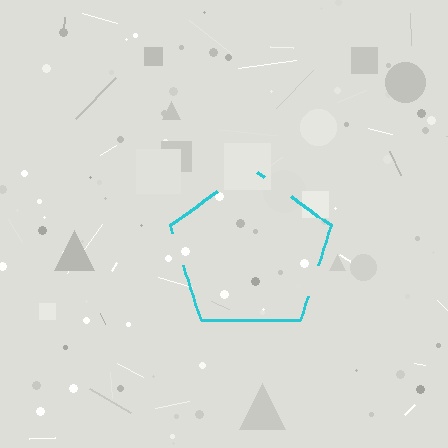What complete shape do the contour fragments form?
The contour fragments form a pentagon.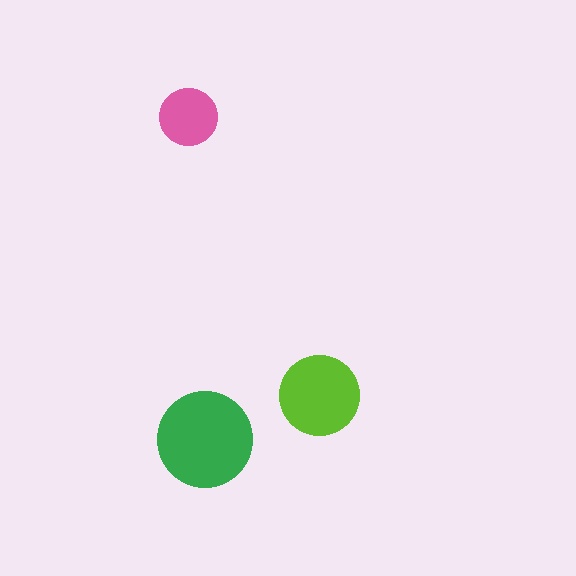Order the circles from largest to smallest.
the green one, the lime one, the pink one.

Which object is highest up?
The pink circle is topmost.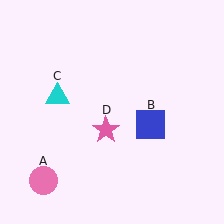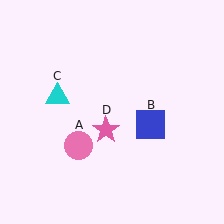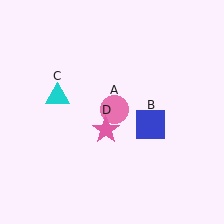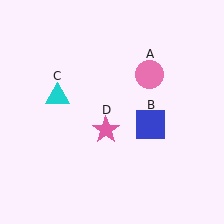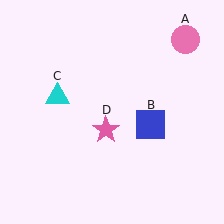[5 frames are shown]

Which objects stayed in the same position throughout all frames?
Blue square (object B) and cyan triangle (object C) and pink star (object D) remained stationary.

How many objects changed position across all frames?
1 object changed position: pink circle (object A).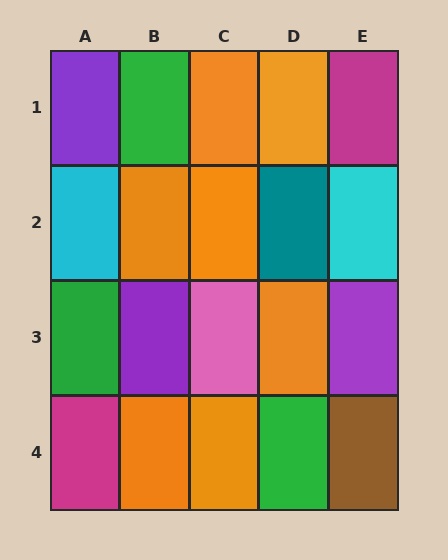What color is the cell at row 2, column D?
Teal.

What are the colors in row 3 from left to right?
Green, purple, pink, orange, purple.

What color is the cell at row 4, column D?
Green.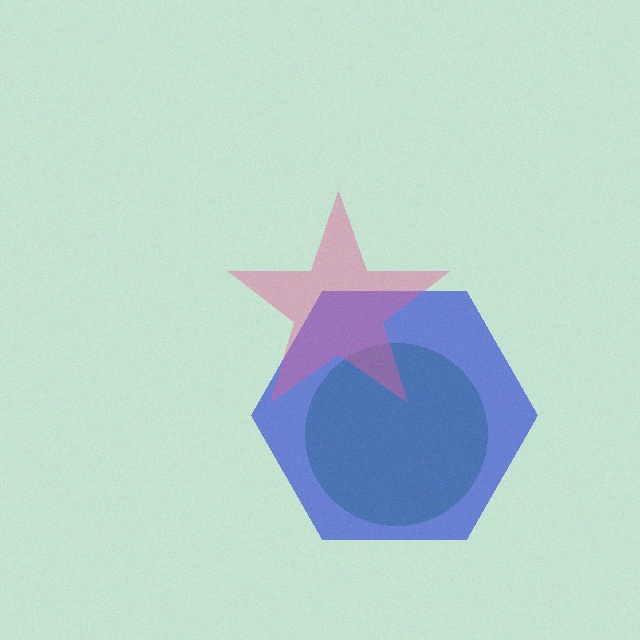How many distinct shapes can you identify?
There are 3 distinct shapes: a green circle, a blue hexagon, a pink star.